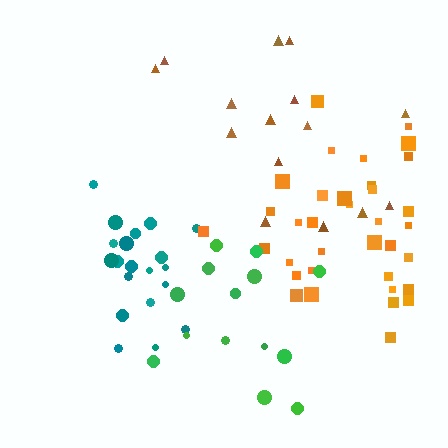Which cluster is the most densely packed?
Teal.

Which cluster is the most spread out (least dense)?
Green.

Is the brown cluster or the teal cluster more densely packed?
Teal.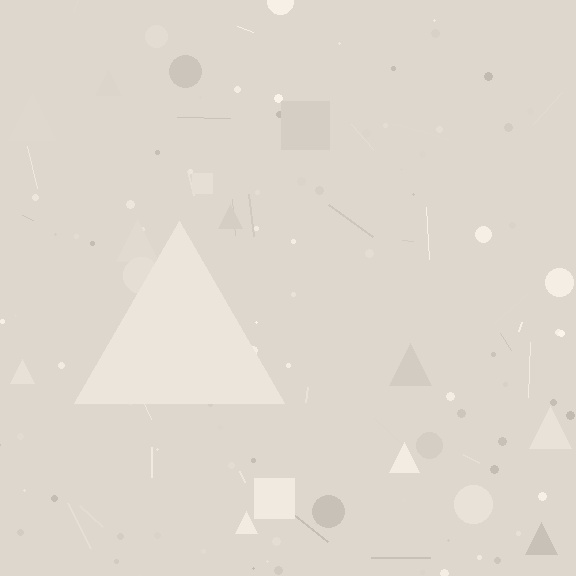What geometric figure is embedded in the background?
A triangle is embedded in the background.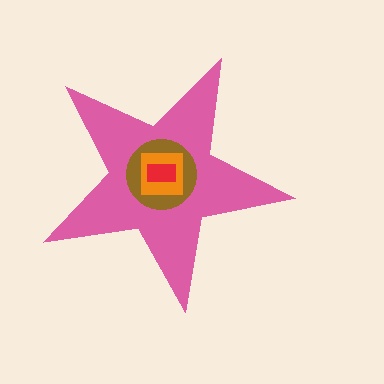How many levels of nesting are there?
4.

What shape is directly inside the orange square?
The red rectangle.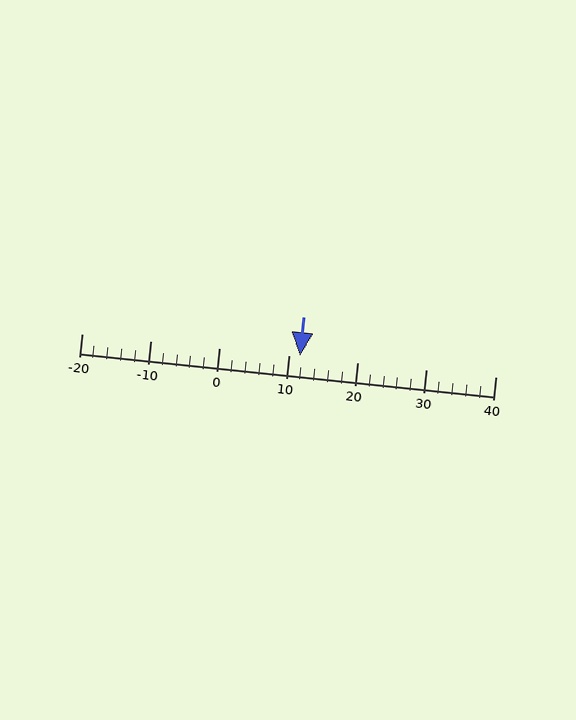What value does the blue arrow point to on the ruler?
The blue arrow points to approximately 12.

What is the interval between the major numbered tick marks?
The major tick marks are spaced 10 units apart.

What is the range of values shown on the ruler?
The ruler shows values from -20 to 40.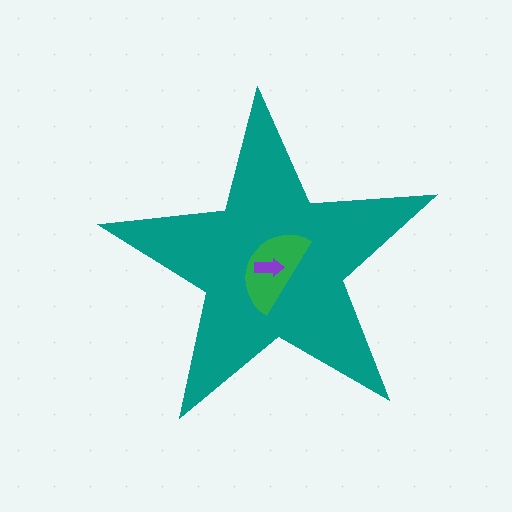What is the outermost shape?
The teal star.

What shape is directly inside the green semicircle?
The purple arrow.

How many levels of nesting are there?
3.